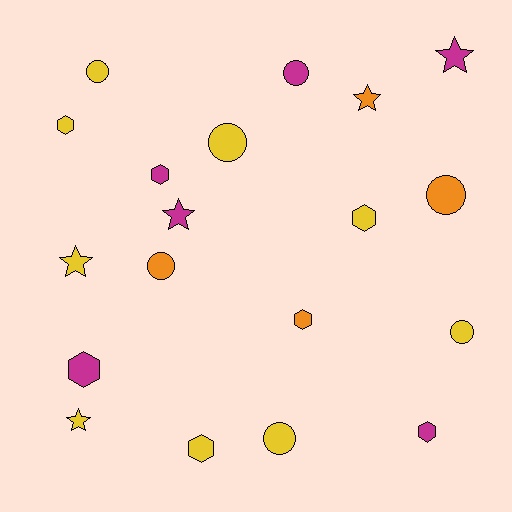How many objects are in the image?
There are 19 objects.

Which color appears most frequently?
Yellow, with 9 objects.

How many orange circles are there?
There are 2 orange circles.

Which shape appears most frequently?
Circle, with 7 objects.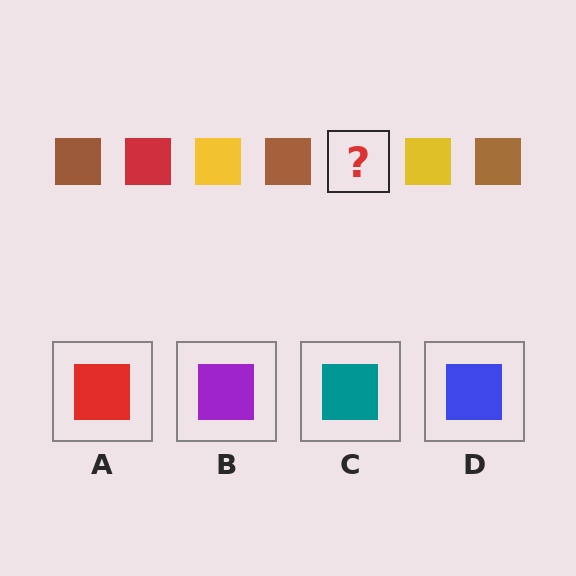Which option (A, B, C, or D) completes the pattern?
A.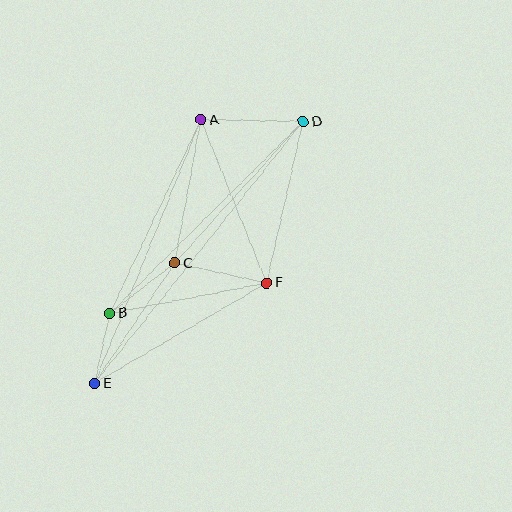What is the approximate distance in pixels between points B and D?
The distance between B and D is approximately 272 pixels.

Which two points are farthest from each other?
Points D and E are farthest from each other.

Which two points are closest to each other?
Points B and E are closest to each other.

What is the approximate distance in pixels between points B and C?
The distance between B and C is approximately 82 pixels.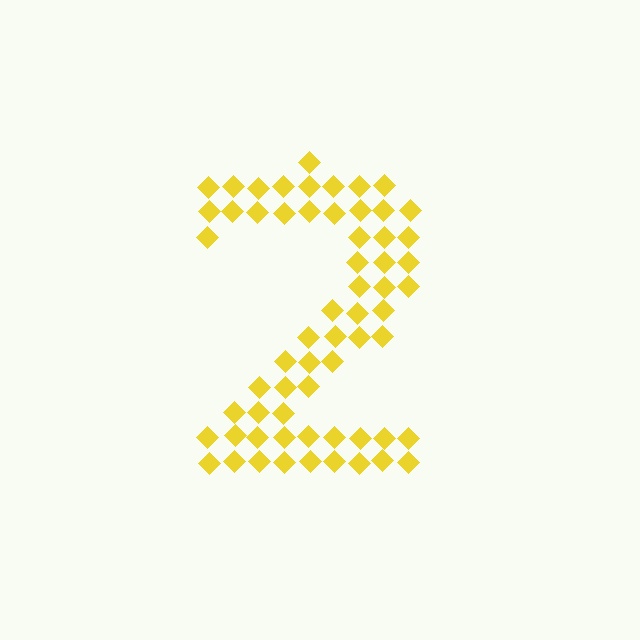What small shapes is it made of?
It is made of small diamonds.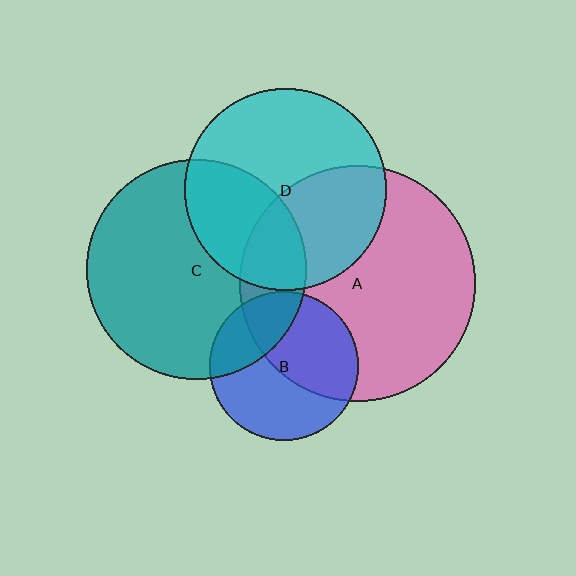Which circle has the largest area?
Circle A (pink).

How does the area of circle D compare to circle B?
Approximately 1.8 times.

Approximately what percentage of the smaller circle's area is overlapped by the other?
Approximately 20%.